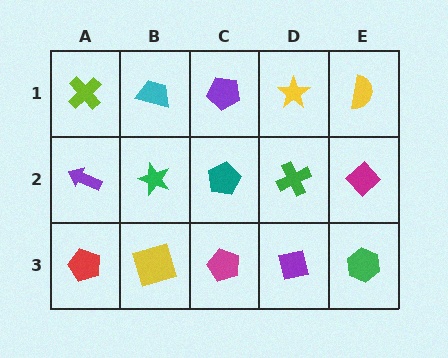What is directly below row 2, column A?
A red pentagon.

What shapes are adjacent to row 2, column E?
A yellow semicircle (row 1, column E), a green hexagon (row 3, column E), a green cross (row 2, column D).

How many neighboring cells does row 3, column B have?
3.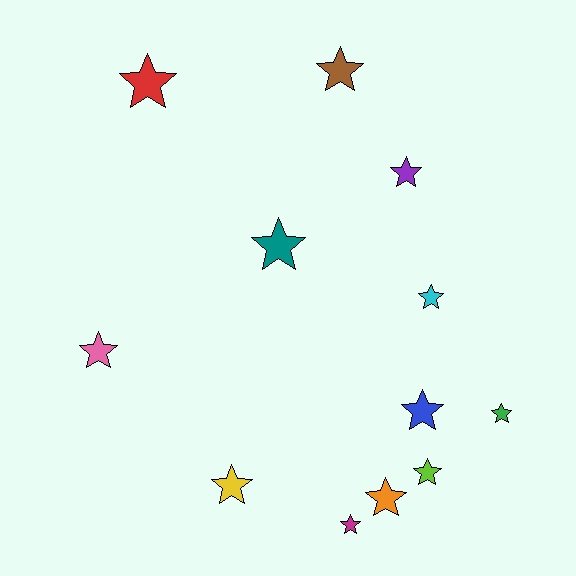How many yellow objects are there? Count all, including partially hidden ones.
There is 1 yellow object.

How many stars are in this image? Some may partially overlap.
There are 12 stars.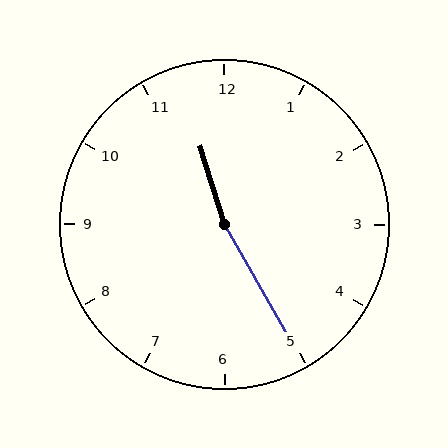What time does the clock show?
11:25.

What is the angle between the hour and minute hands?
Approximately 168 degrees.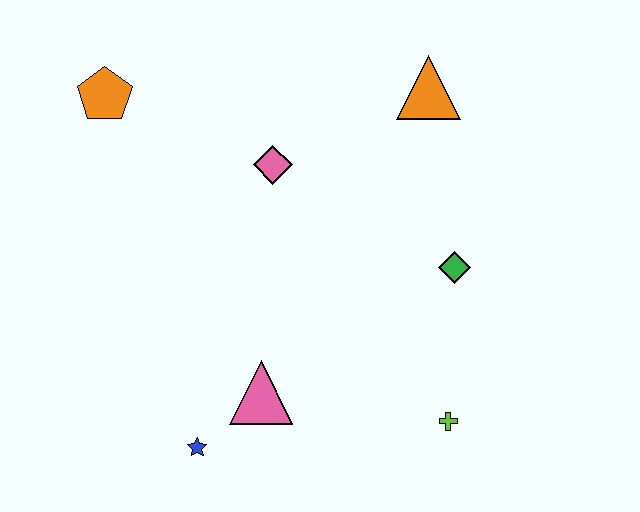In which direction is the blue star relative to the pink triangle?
The blue star is to the left of the pink triangle.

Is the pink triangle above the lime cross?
Yes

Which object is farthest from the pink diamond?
The lime cross is farthest from the pink diamond.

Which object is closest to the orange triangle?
The pink diamond is closest to the orange triangle.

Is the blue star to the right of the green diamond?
No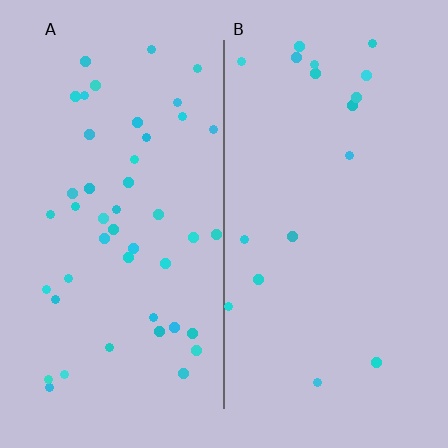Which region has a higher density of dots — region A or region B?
A (the left).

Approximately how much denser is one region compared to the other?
Approximately 2.6× — region A over region B.